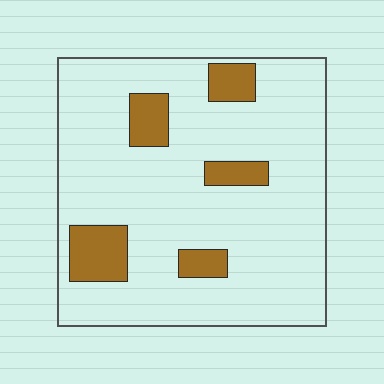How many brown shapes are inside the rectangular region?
5.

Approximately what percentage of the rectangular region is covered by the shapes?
Approximately 15%.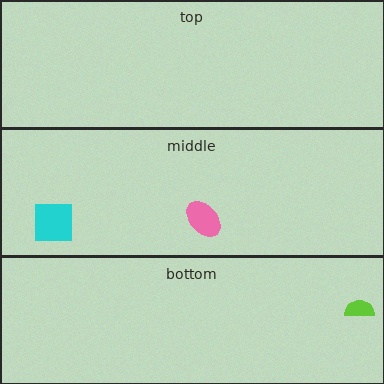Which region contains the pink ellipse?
The middle region.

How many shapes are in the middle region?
2.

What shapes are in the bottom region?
The lime semicircle.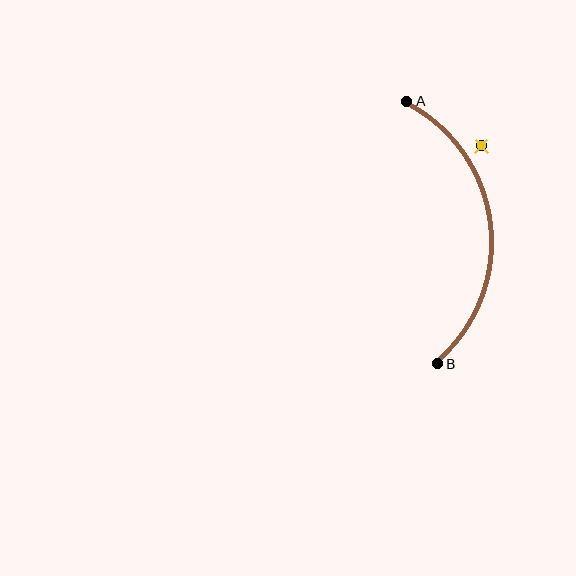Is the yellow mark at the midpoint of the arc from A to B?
No — the yellow mark does not lie on the arc at all. It sits slightly outside the curve.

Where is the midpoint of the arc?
The arc midpoint is the point on the curve farthest from the straight line joining A and B. It sits to the right of that line.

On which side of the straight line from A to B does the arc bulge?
The arc bulges to the right of the straight line connecting A and B.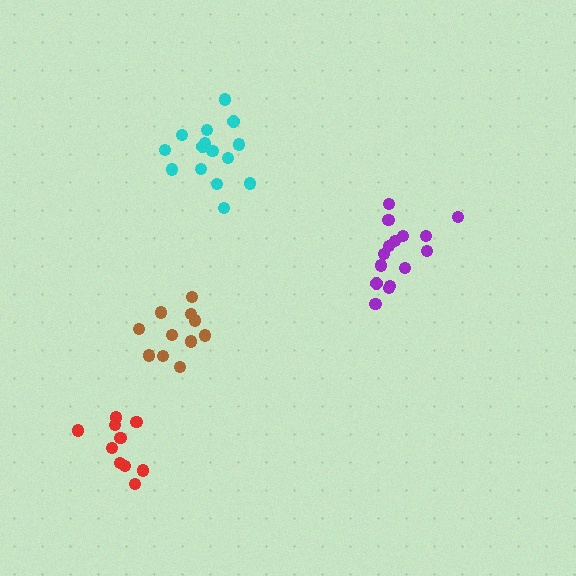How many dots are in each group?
Group 1: 15 dots, Group 2: 10 dots, Group 3: 15 dots, Group 4: 11 dots (51 total).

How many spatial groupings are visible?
There are 4 spatial groupings.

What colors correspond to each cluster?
The clusters are colored: cyan, red, purple, brown.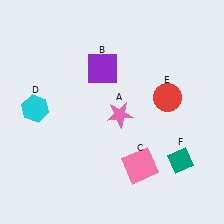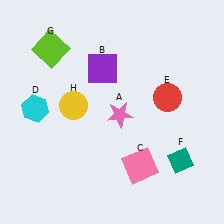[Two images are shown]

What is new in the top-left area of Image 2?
A yellow circle (H) was added in the top-left area of Image 2.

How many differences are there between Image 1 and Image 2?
There are 2 differences between the two images.